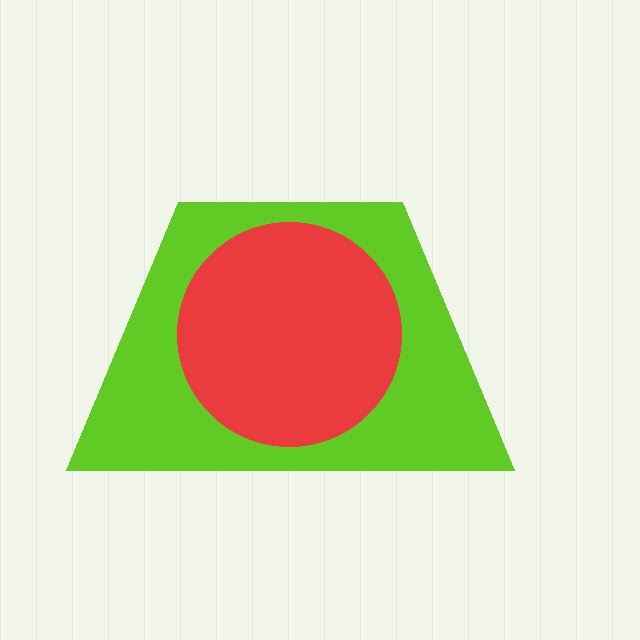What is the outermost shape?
The lime trapezoid.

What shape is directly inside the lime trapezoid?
The red circle.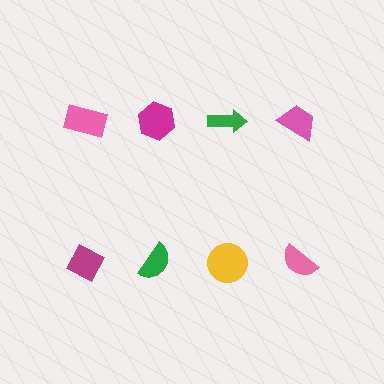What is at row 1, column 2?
A magenta hexagon.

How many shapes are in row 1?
4 shapes.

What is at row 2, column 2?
A green semicircle.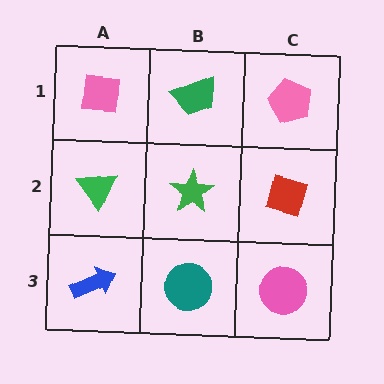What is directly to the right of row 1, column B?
A pink pentagon.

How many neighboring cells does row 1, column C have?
2.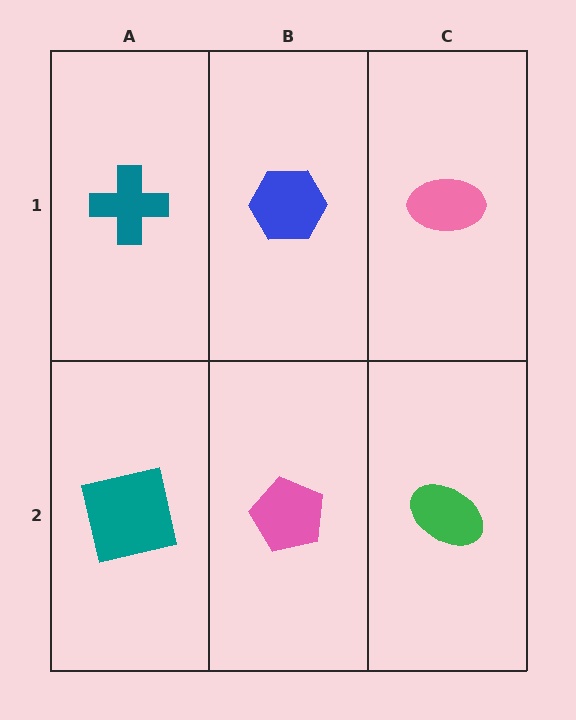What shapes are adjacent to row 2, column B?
A blue hexagon (row 1, column B), a teal square (row 2, column A), a green ellipse (row 2, column C).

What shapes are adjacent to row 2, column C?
A pink ellipse (row 1, column C), a pink pentagon (row 2, column B).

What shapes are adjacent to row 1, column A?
A teal square (row 2, column A), a blue hexagon (row 1, column B).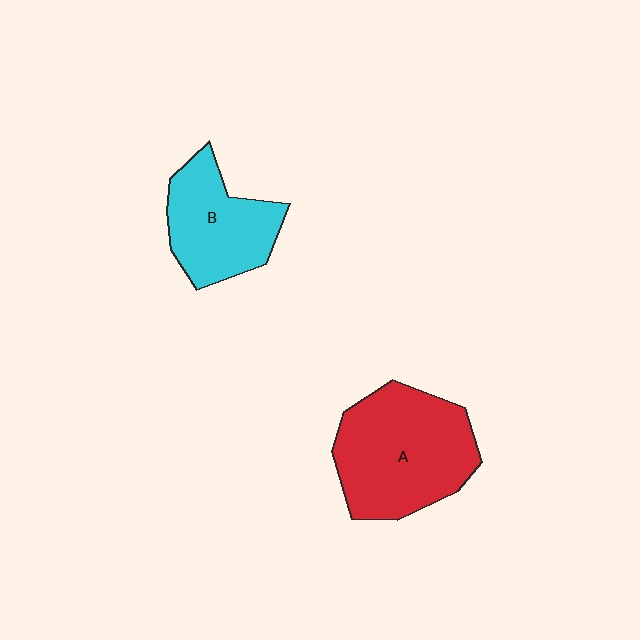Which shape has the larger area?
Shape A (red).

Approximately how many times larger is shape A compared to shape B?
Approximately 1.5 times.